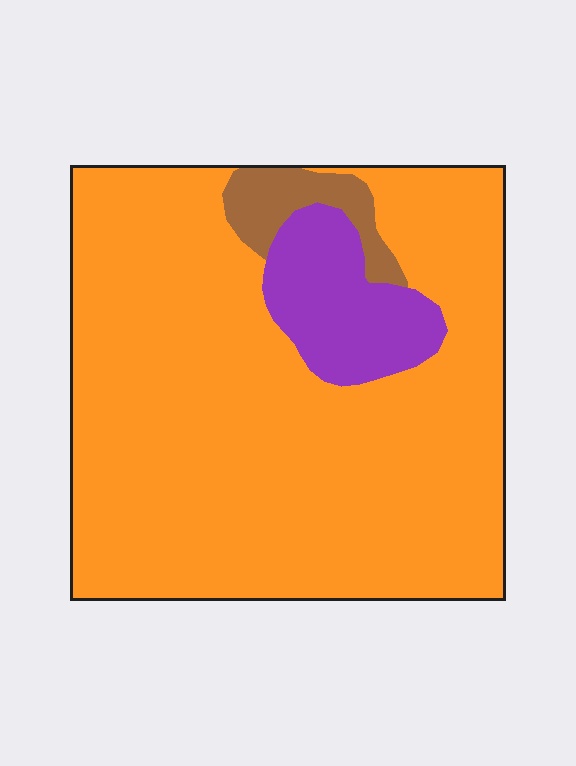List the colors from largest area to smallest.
From largest to smallest: orange, purple, brown.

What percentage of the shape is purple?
Purple takes up about one tenth (1/10) of the shape.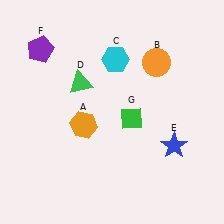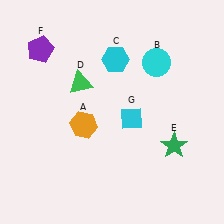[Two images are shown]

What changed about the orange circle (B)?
In Image 1, B is orange. In Image 2, it changed to cyan.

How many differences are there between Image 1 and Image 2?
There are 3 differences between the two images.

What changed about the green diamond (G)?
In Image 1, G is green. In Image 2, it changed to cyan.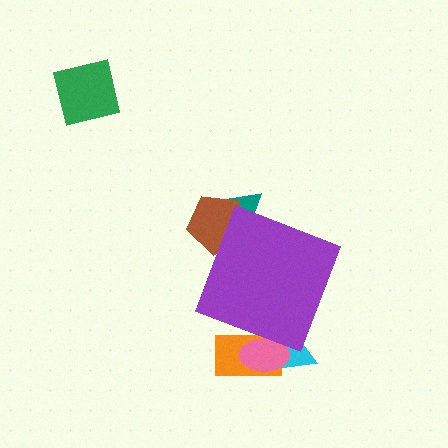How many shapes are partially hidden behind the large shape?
5 shapes are partially hidden.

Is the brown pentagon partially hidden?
Yes, the brown pentagon is partially hidden behind the purple diamond.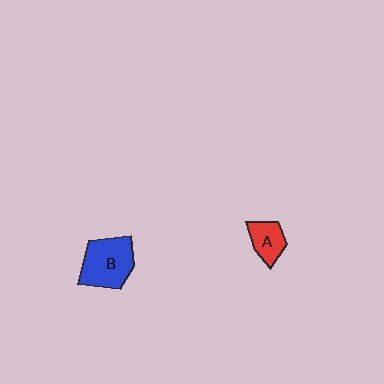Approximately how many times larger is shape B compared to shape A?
Approximately 1.9 times.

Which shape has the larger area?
Shape B (blue).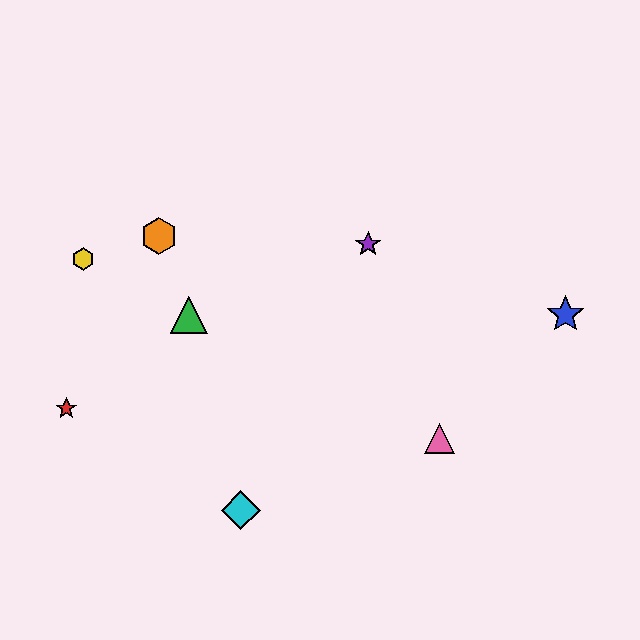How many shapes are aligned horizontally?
2 shapes (the blue star, the green triangle) are aligned horizontally.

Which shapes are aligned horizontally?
The blue star, the green triangle are aligned horizontally.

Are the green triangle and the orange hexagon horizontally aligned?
No, the green triangle is at y≈315 and the orange hexagon is at y≈236.